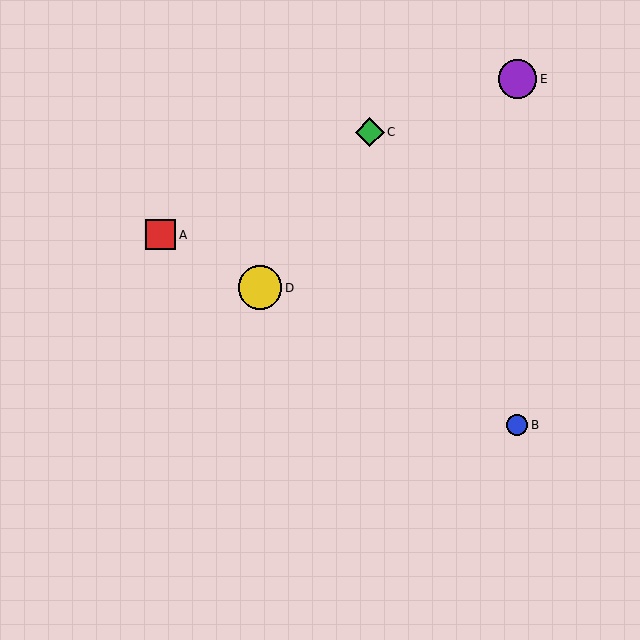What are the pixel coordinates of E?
Object E is at (518, 79).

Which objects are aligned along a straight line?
Objects A, B, D are aligned along a straight line.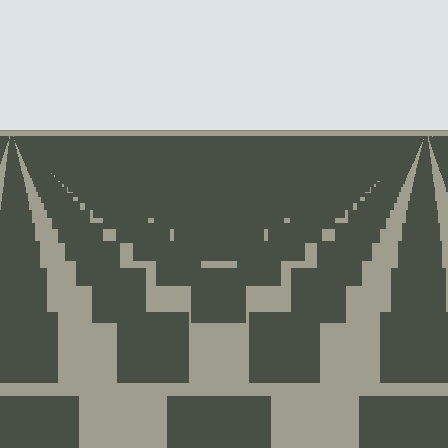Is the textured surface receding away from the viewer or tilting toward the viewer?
The surface is receding away from the viewer. Texture elements get smaller and denser toward the top.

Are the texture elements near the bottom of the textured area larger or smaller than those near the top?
Larger. Near the bottom, elements are closer to the viewer and appear at a bigger on-screen size.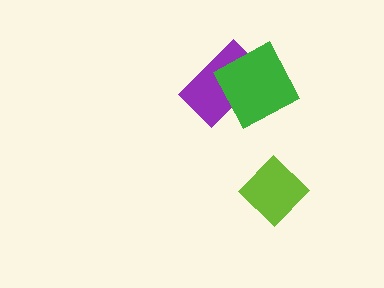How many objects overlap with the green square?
1 object overlaps with the green square.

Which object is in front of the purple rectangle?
The green square is in front of the purple rectangle.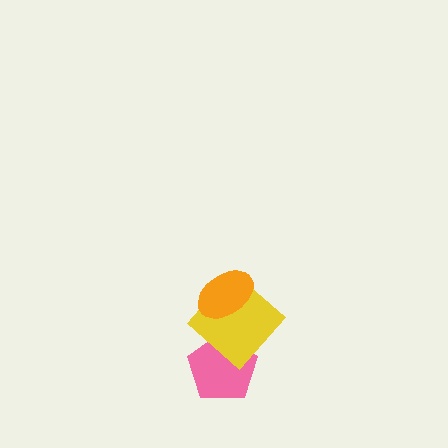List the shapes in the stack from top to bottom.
From top to bottom: the orange ellipse, the yellow diamond, the pink pentagon.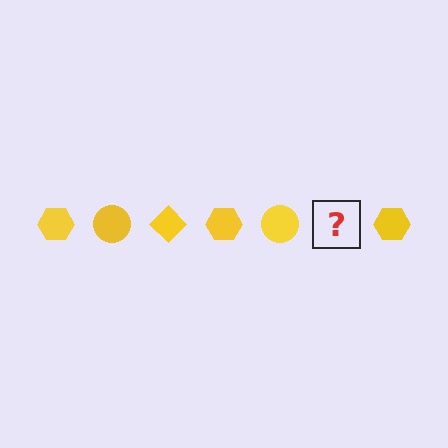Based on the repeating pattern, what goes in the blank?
The blank should be a yellow diamond.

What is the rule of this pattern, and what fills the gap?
The rule is that the pattern cycles through hexagon, circle, diamond shapes in yellow. The gap should be filled with a yellow diamond.